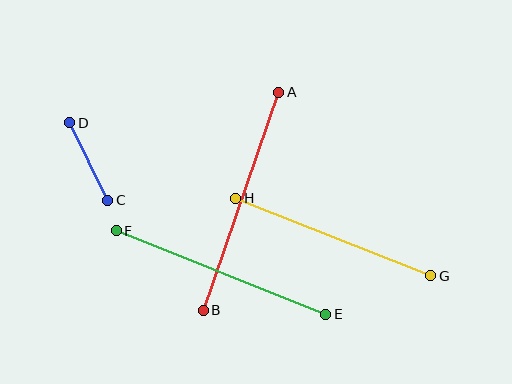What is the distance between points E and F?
The distance is approximately 226 pixels.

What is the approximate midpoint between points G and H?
The midpoint is at approximately (333, 237) pixels.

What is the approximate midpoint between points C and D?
The midpoint is at approximately (89, 162) pixels.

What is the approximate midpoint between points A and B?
The midpoint is at approximately (241, 201) pixels.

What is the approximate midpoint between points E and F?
The midpoint is at approximately (221, 272) pixels.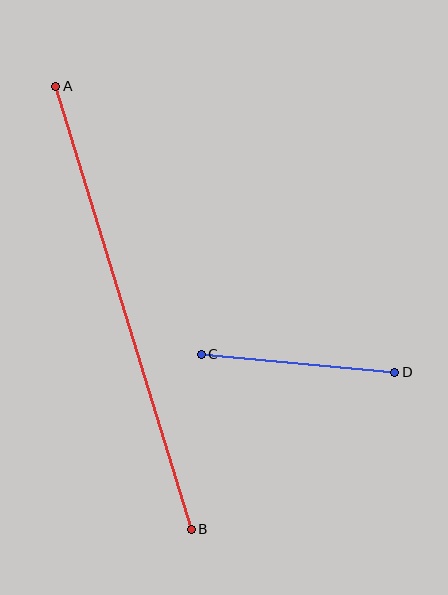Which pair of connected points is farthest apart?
Points A and B are farthest apart.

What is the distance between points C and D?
The distance is approximately 194 pixels.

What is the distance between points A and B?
The distance is approximately 463 pixels.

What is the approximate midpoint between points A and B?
The midpoint is at approximately (123, 308) pixels.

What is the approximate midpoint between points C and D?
The midpoint is at approximately (298, 363) pixels.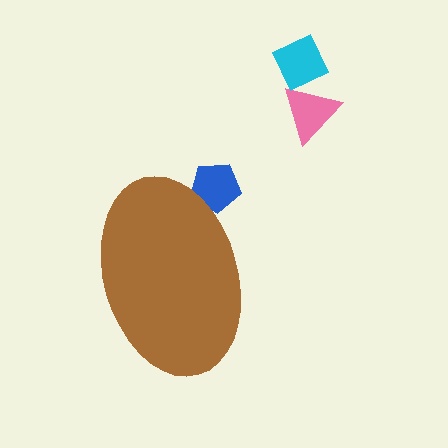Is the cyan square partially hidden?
No, the cyan square is fully visible.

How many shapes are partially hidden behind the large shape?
1 shape is partially hidden.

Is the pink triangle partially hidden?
No, the pink triangle is fully visible.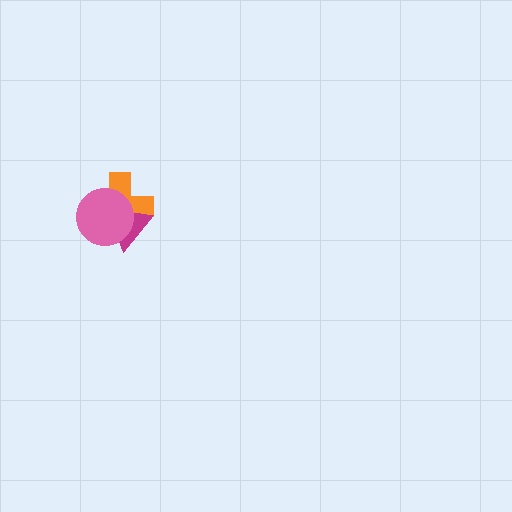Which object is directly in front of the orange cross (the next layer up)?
The magenta triangle is directly in front of the orange cross.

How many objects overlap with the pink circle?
2 objects overlap with the pink circle.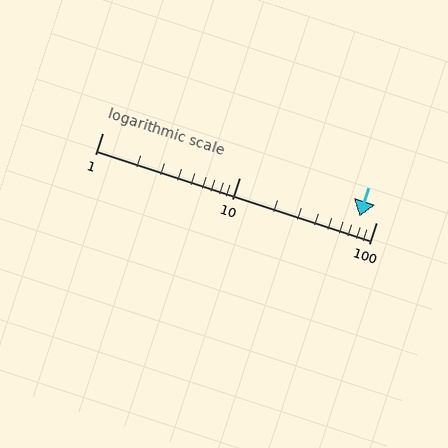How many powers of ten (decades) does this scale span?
The scale spans 2 decades, from 1 to 100.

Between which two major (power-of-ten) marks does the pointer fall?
The pointer is between 10 and 100.